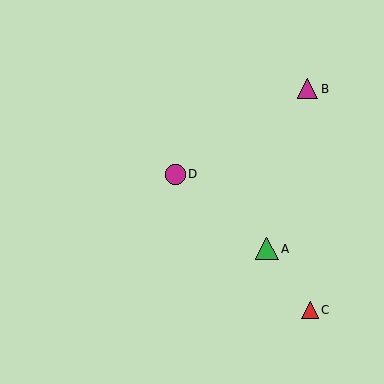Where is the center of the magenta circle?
The center of the magenta circle is at (175, 174).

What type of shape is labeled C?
Shape C is a red triangle.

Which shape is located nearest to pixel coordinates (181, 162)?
The magenta circle (labeled D) at (175, 174) is nearest to that location.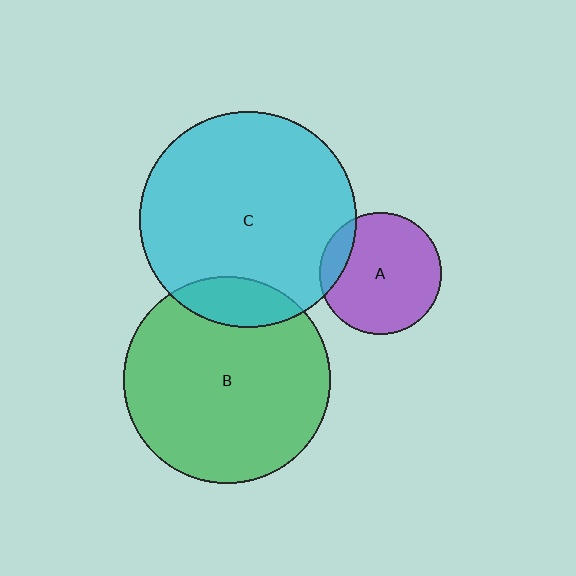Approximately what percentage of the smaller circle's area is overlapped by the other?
Approximately 15%.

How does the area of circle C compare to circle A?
Approximately 3.2 times.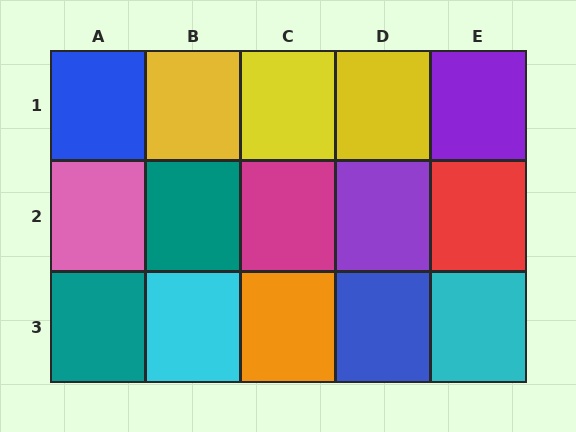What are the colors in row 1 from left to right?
Blue, yellow, yellow, yellow, purple.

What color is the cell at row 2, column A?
Pink.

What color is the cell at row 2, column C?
Magenta.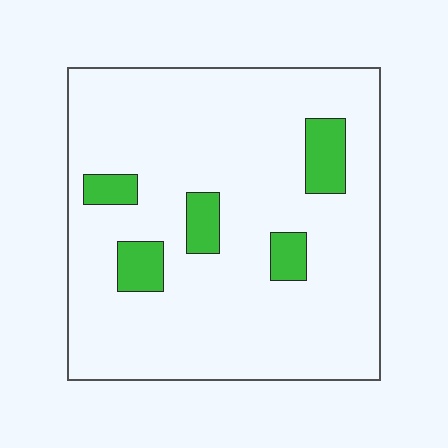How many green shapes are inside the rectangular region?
5.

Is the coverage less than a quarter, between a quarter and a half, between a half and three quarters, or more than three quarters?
Less than a quarter.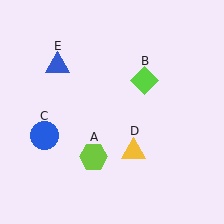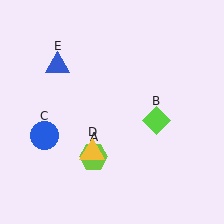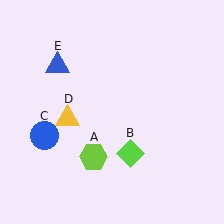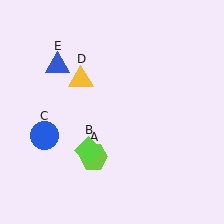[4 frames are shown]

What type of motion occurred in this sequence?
The lime diamond (object B), yellow triangle (object D) rotated clockwise around the center of the scene.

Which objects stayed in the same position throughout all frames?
Lime hexagon (object A) and blue circle (object C) and blue triangle (object E) remained stationary.